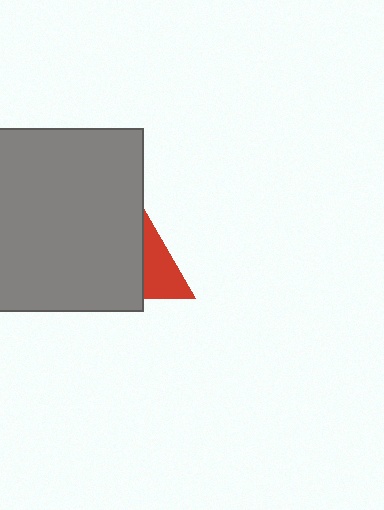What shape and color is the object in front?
The object in front is a gray square.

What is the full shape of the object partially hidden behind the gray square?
The partially hidden object is a red triangle.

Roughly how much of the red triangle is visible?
A small part of it is visible (roughly 37%).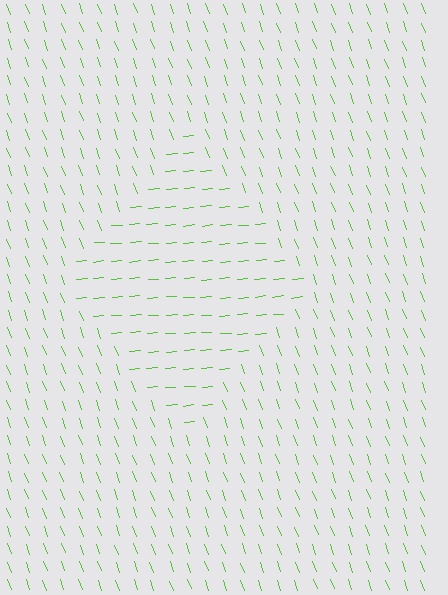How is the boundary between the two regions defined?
The boundary is defined purely by a change in line orientation (approximately 74 degrees difference). All lines are the same color and thickness.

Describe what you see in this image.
The image is filled with small lime line segments. A diamond region in the image has lines oriented differently from the surrounding lines, creating a visible texture boundary.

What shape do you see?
I see a diamond.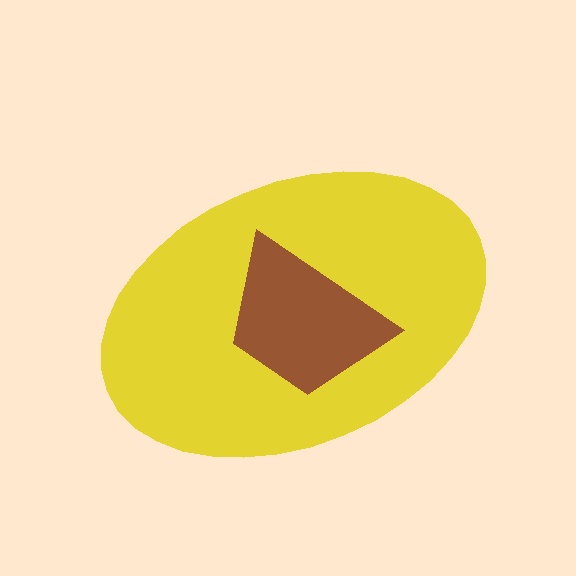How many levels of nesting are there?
2.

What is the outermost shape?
The yellow ellipse.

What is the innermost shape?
The brown trapezoid.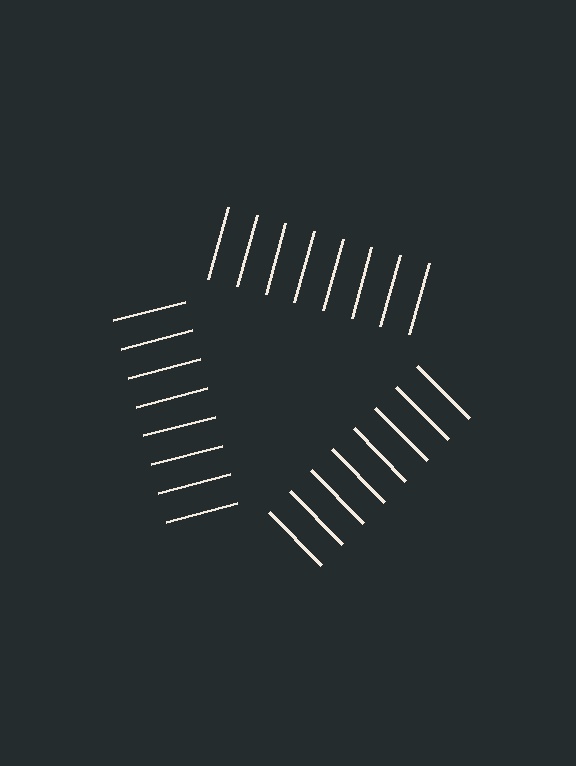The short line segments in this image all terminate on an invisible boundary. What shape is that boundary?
An illusory triangle — the line segments terminate on its edges but no continuous stroke is drawn.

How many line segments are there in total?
24 — 8 along each of the 3 edges.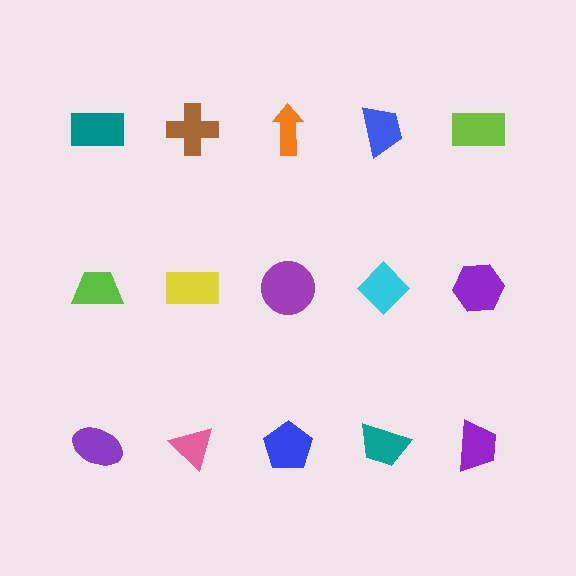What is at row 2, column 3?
A purple circle.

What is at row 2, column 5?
A purple hexagon.